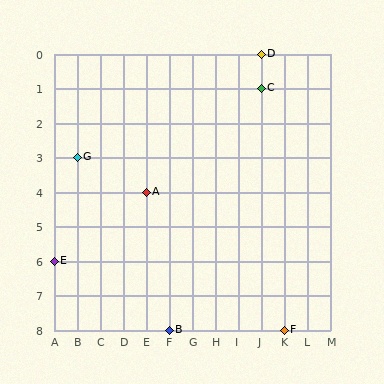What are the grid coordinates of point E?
Point E is at grid coordinates (A, 6).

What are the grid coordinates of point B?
Point B is at grid coordinates (F, 8).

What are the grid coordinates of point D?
Point D is at grid coordinates (J, 0).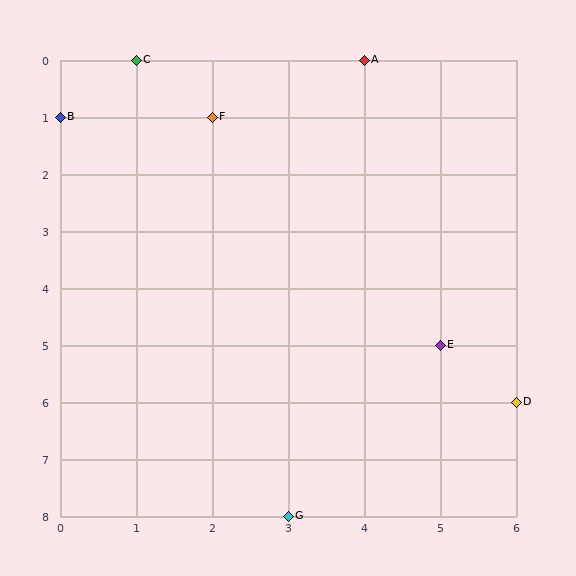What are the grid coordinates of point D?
Point D is at grid coordinates (6, 6).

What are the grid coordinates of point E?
Point E is at grid coordinates (5, 5).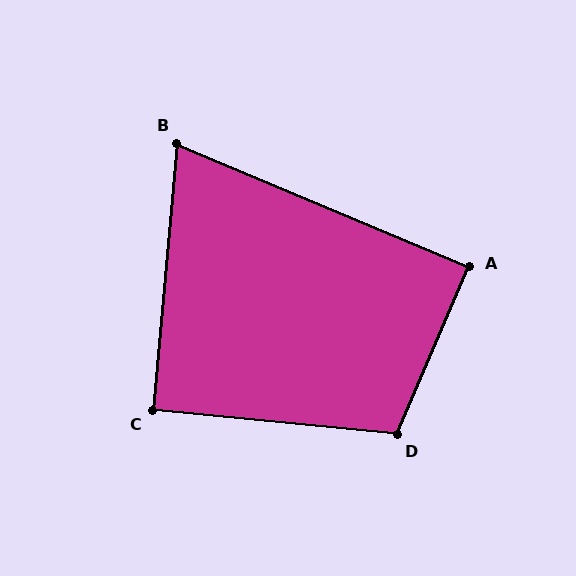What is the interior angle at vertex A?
Approximately 90 degrees (approximately right).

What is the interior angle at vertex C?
Approximately 90 degrees (approximately right).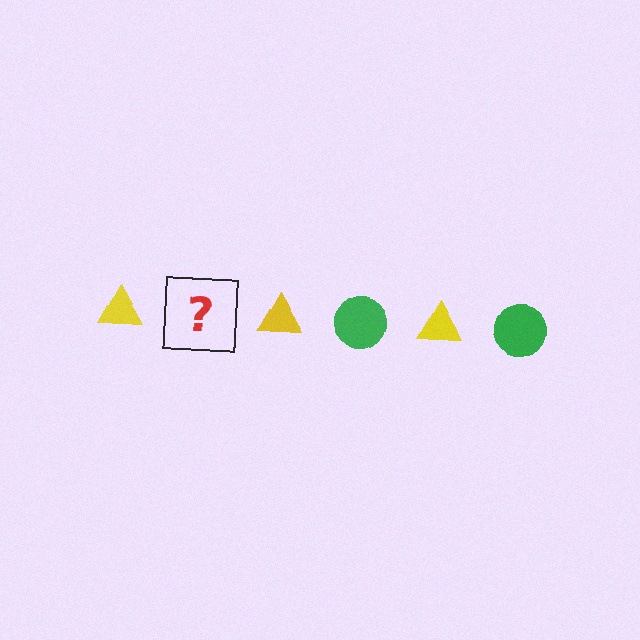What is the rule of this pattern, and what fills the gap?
The rule is that the pattern alternates between yellow triangle and green circle. The gap should be filled with a green circle.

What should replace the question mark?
The question mark should be replaced with a green circle.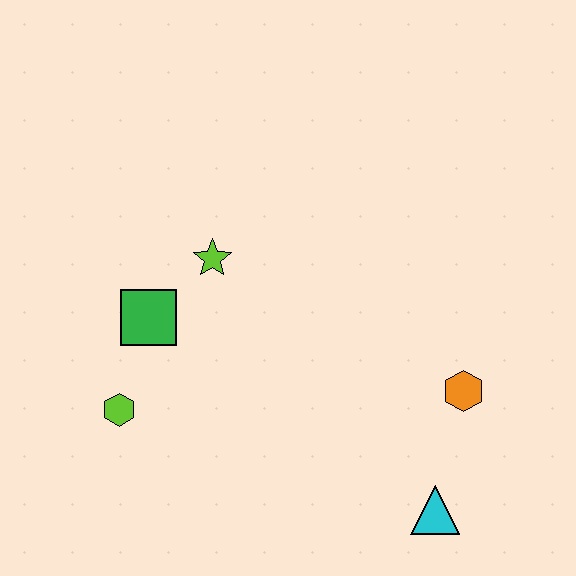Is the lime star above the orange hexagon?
Yes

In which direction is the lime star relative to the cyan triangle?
The lime star is above the cyan triangle.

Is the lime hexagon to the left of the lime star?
Yes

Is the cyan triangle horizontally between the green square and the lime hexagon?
No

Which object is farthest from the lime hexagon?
The orange hexagon is farthest from the lime hexagon.